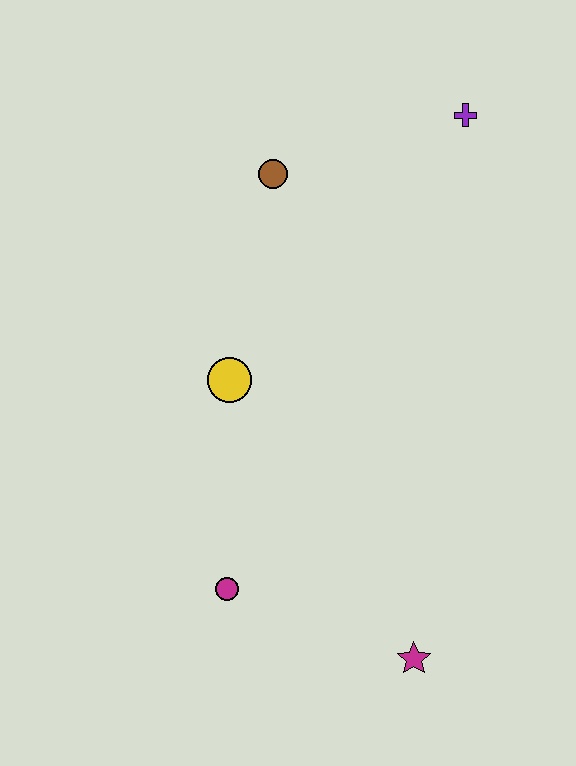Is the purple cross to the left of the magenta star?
No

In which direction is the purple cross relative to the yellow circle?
The purple cross is above the yellow circle.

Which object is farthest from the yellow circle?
The purple cross is farthest from the yellow circle.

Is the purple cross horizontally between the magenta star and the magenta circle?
No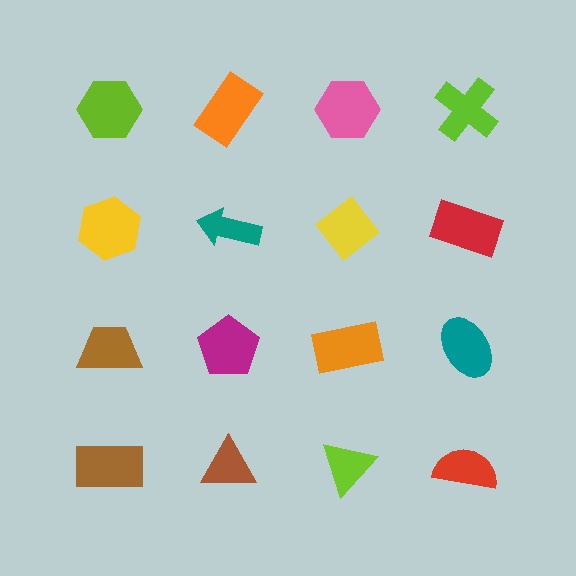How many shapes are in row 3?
4 shapes.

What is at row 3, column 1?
A brown trapezoid.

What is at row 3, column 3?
An orange rectangle.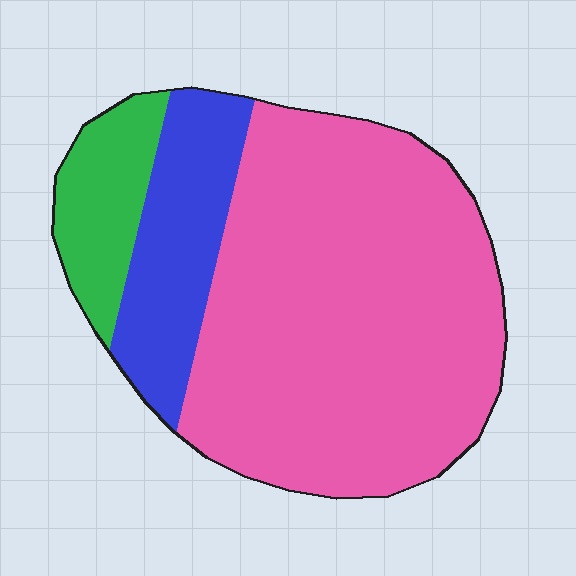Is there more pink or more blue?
Pink.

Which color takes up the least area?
Green, at roughly 10%.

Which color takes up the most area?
Pink, at roughly 70%.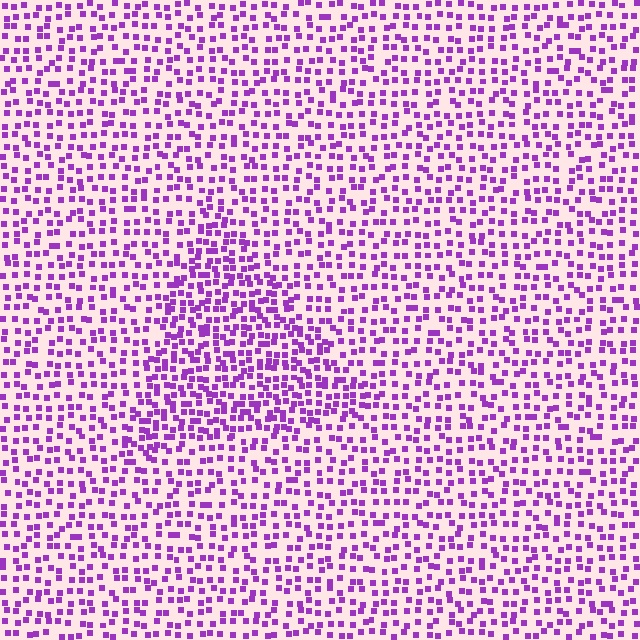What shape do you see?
I see a triangle.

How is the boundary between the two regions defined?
The boundary is defined by a change in element density (approximately 1.6x ratio). All elements are the same color, size, and shape.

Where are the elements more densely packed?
The elements are more densely packed inside the triangle boundary.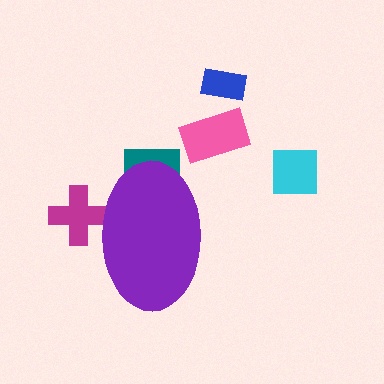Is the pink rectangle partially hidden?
No, the pink rectangle is fully visible.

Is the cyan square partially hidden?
No, the cyan square is fully visible.